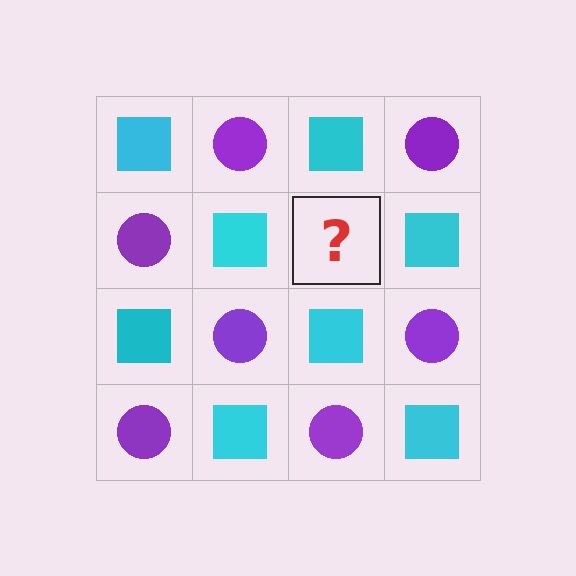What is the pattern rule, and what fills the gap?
The rule is that it alternates cyan square and purple circle in a checkerboard pattern. The gap should be filled with a purple circle.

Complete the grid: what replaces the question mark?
The question mark should be replaced with a purple circle.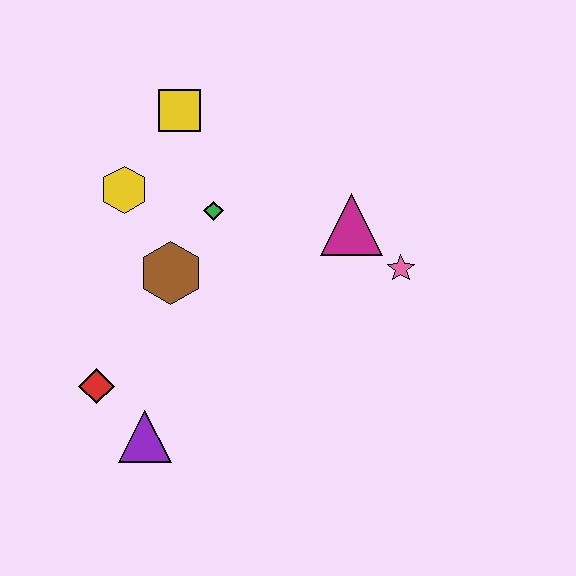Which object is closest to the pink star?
The magenta triangle is closest to the pink star.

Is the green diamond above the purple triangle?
Yes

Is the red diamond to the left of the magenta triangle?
Yes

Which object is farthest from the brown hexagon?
The pink star is farthest from the brown hexagon.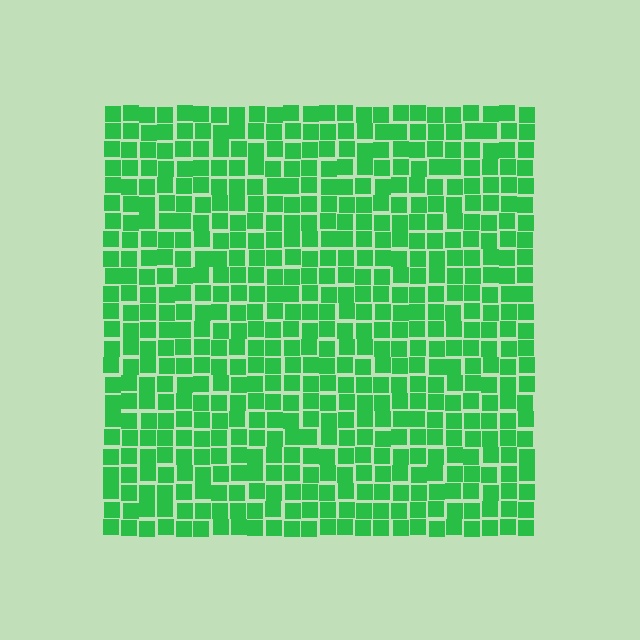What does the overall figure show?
The overall figure shows a square.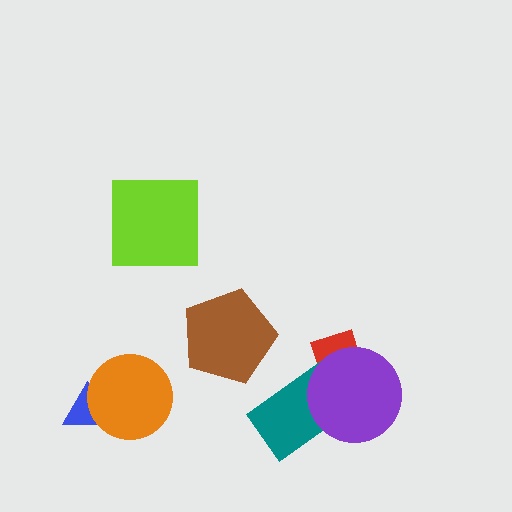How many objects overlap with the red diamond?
2 objects overlap with the red diamond.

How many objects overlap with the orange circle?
1 object overlaps with the orange circle.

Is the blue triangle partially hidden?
Yes, it is partially covered by another shape.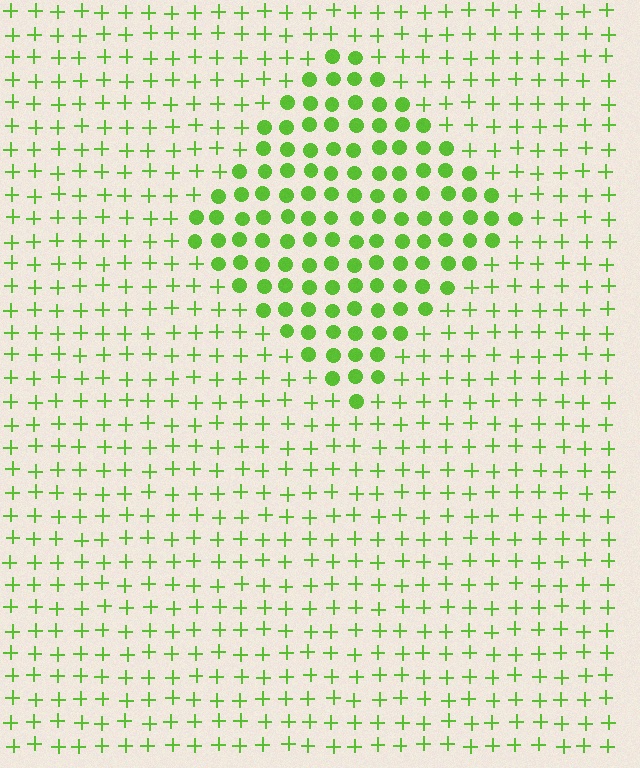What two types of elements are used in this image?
The image uses circles inside the diamond region and plus signs outside it.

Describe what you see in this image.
The image is filled with small lime elements arranged in a uniform grid. A diamond-shaped region contains circles, while the surrounding area contains plus signs. The boundary is defined purely by the change in element shape.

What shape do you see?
I see a diamond.